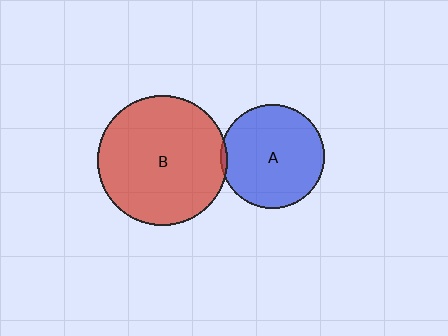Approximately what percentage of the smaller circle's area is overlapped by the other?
Approximately 5%.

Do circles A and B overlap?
Yes.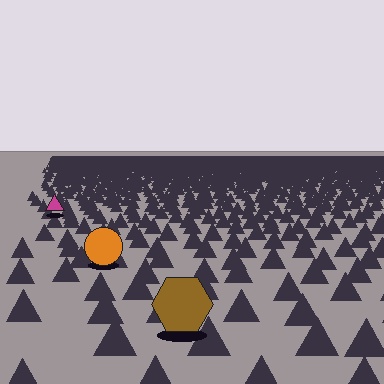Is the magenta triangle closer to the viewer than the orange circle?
No. The orange circle is closer — you can tell from the texture gradient: the ground texture is coarser near it.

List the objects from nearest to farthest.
From nearest to farthest: the brown hexagon, the orange circle, the magenta triangle.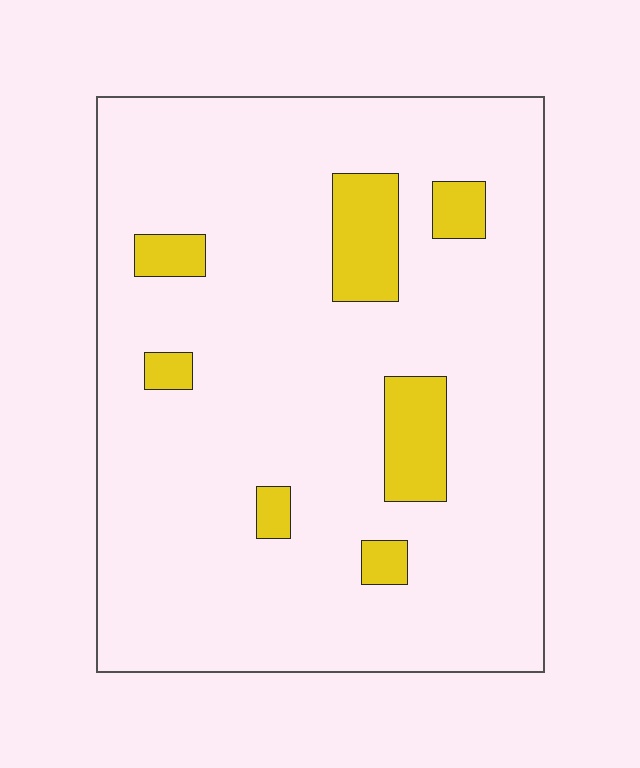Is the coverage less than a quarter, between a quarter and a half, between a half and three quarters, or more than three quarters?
Less than a quarter.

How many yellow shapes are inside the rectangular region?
7.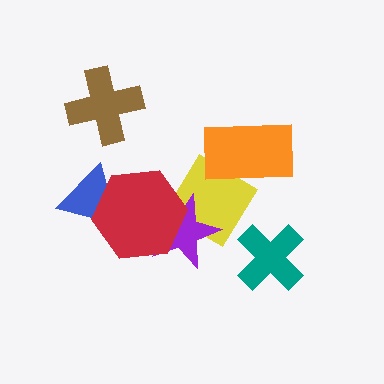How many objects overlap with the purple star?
2 objects overlap with the purple star.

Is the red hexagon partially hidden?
No, no other shape covers it.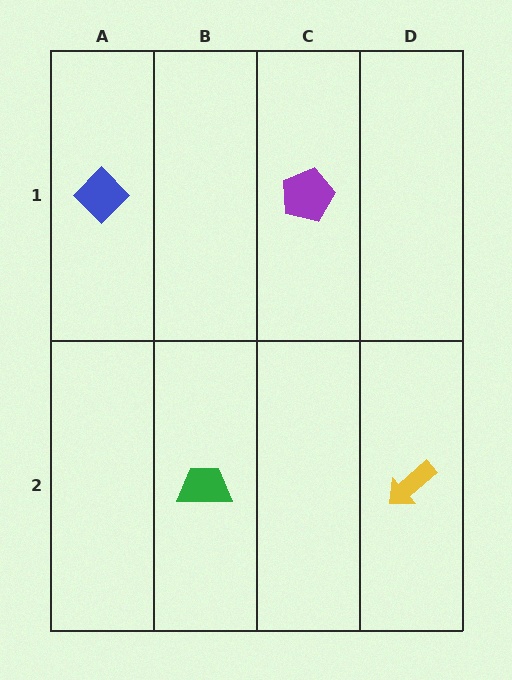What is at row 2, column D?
A yellow arrow.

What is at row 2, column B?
A green trapezoid.